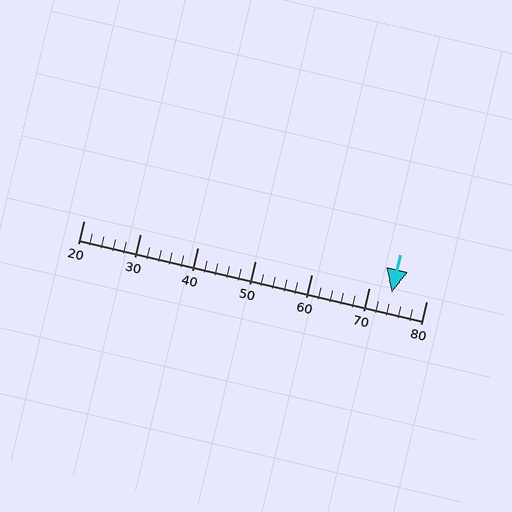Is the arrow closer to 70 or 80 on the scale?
The arrow is closer to 70.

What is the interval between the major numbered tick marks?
The major tick marks are spaced 10 units apart.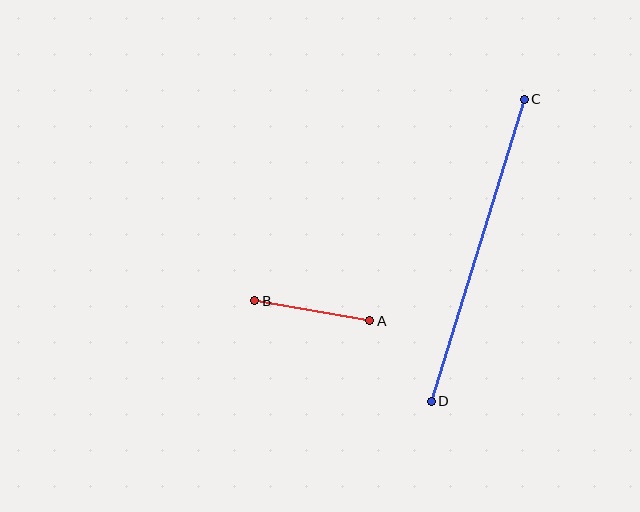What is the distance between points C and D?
The distance is approximately 316 pixels.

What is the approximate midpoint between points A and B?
The midpoint is at approximately (312, 311) pixels.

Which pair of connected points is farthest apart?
Points C and D are farthest apart.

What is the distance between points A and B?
The distance is approximately 117 pixels.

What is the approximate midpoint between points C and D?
The midpoint is at approximately (478, 250) pixels.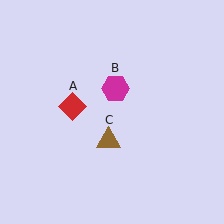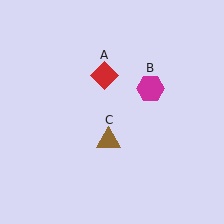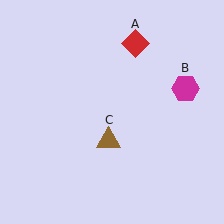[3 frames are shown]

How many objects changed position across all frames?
2 objects changed position: red diamond (object A), magenta hexagon (object B).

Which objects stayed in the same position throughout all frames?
Brown triangle (object C) remained stationary.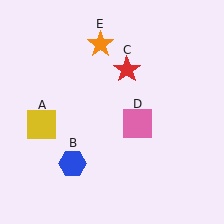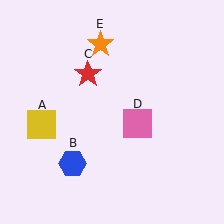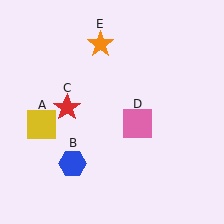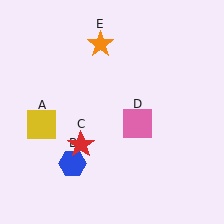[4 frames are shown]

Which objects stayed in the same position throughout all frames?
Yellow square (object A) and blue hexagon (object B) and pink square (object D) and orange star (object E) remained stationary.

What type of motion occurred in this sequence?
The red star (object C) rotated counterclockwise around the center of the scene.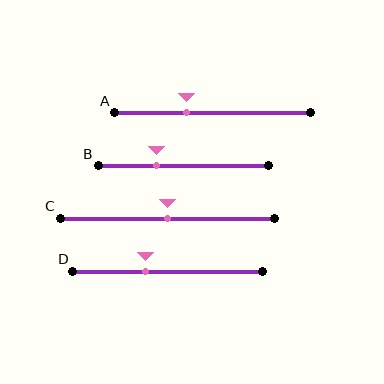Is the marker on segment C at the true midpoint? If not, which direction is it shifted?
Yes, the marker on segment C is at the true midpoint.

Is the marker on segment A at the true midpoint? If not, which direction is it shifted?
No, the marker on segment A is shifted to the left by about 14% of the segment length.